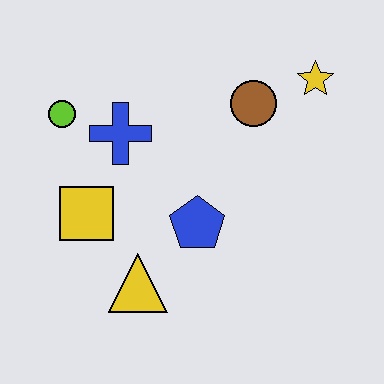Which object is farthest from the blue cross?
The yellow star is farthest from the blue cross.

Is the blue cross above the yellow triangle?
Yes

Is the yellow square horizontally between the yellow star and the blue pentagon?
No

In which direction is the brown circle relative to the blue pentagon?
The brown circle is above the blue pentagon.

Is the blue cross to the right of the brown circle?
No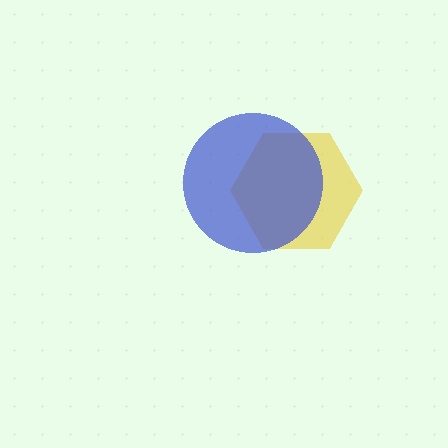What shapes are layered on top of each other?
The layered shapes are: a yellow hexagon, a blue circle.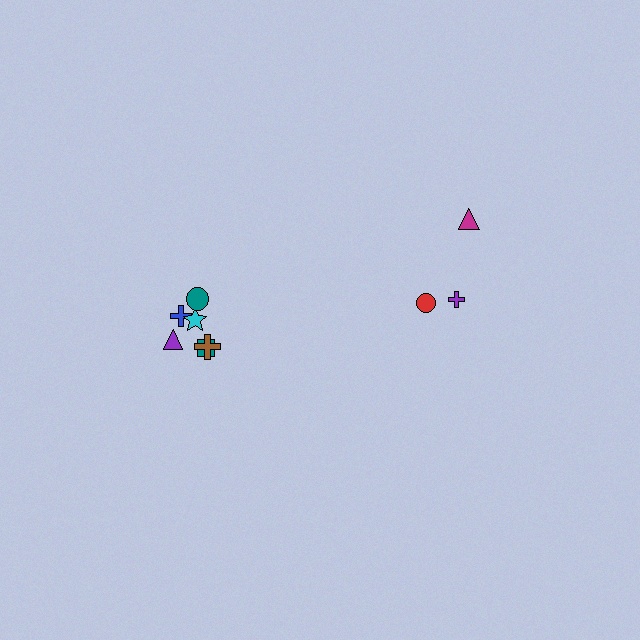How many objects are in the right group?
There are 3 objects.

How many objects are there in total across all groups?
There are 9 objects.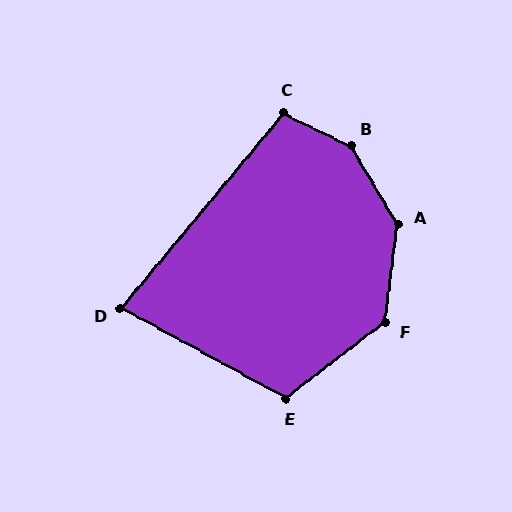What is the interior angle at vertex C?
Approximately 104 degrees (obtuse).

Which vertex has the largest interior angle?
B, at approximately 147 degrees.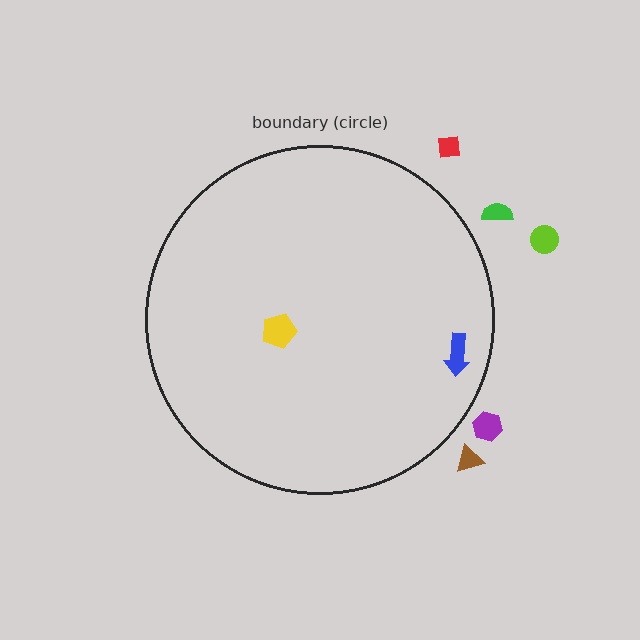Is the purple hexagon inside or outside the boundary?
Outside.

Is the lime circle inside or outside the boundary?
Outside.